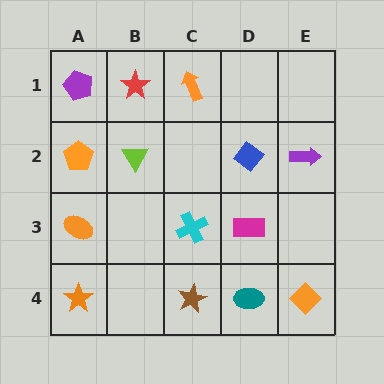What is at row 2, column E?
A purple arrow.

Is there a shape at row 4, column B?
No, that cell is empty.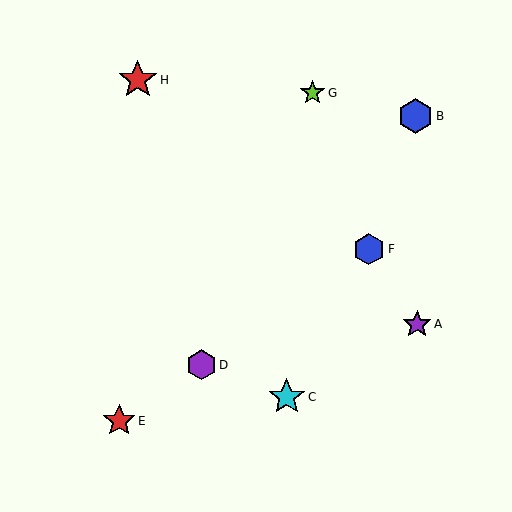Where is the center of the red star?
The center of the red star is at (119, 421).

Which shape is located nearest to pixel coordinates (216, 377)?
The purple hexagon (labeled D) at (201, 365) is nearest to that location.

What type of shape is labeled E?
Shape E is a red star.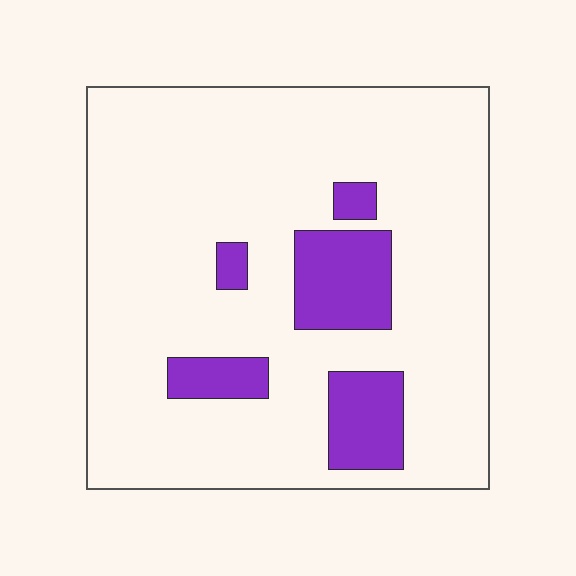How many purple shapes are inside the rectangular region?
5.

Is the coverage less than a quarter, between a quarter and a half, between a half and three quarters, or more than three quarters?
Less than a quarter.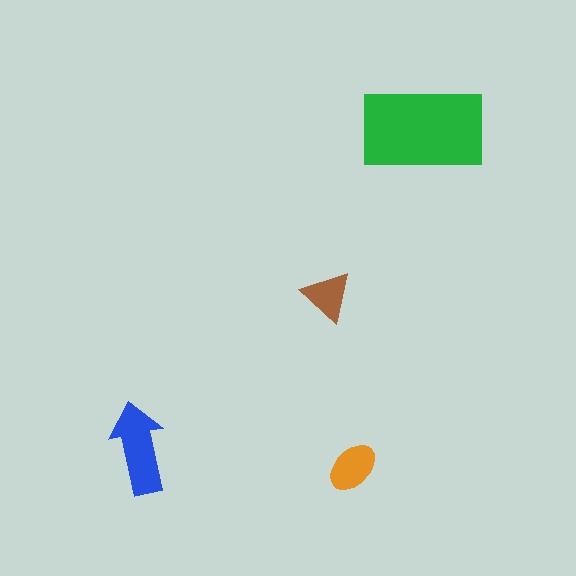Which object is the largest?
The green rectangle.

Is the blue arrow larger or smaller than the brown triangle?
Larger.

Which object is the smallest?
The brown triangle.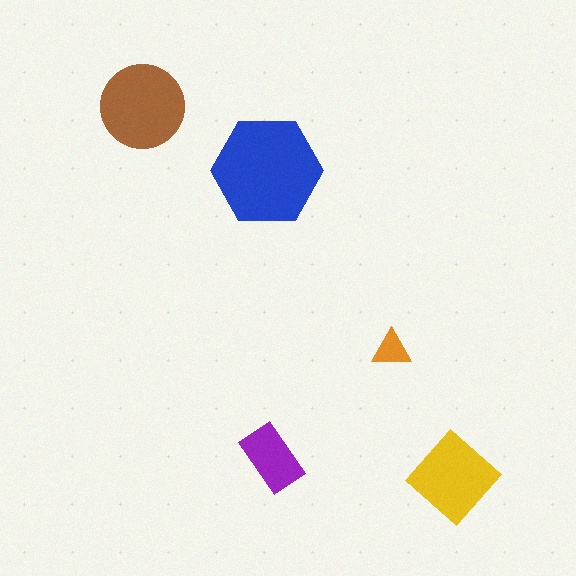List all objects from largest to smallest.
The blue hexagon, the brown circle, the yellow diamond, the purple rectangle, the orange triangle.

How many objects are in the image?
There are 5 objects in the image.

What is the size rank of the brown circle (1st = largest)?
2nd.